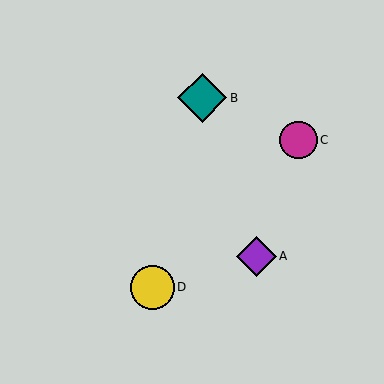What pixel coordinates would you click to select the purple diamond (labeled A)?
Click at (256, 256) to select the purple diamond A.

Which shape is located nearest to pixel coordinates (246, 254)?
The purple diamond (labeled A) at (256, 256) is nearest to that location.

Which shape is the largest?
The teal diamond (labeled B) is the largest.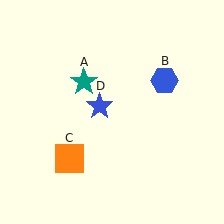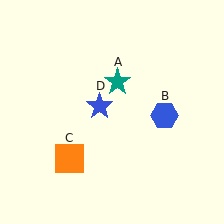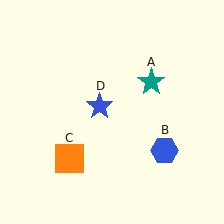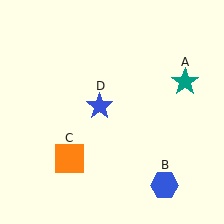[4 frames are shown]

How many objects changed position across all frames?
2 objects changed position: teal star (object A), blue hexagon (object B).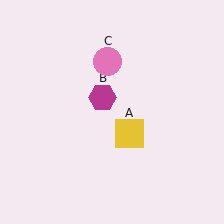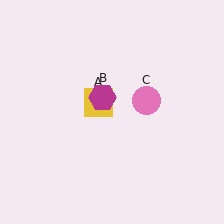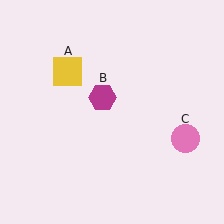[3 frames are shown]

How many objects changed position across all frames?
2 objects changed position: yellow square (object A), pink circle (object C).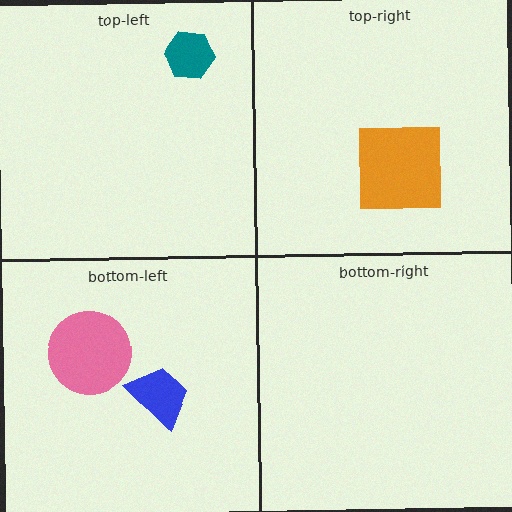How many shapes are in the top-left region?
1.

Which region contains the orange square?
The top-right region.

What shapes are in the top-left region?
The teal hexagon.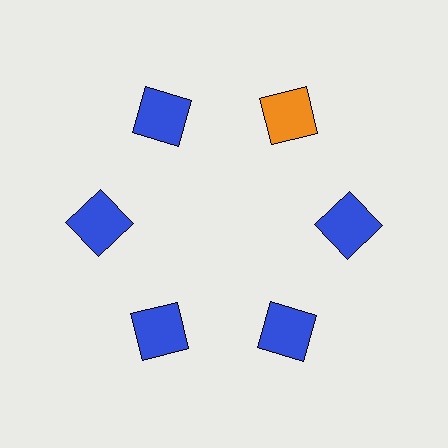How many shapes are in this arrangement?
There are 6 shapes arranged in a ring pattern.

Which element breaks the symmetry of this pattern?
The orange square at roughly the 1 o'clock position breaks the symmetry. All other shapes are blue squares.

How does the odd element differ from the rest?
It has a different color: orange instead of blue.